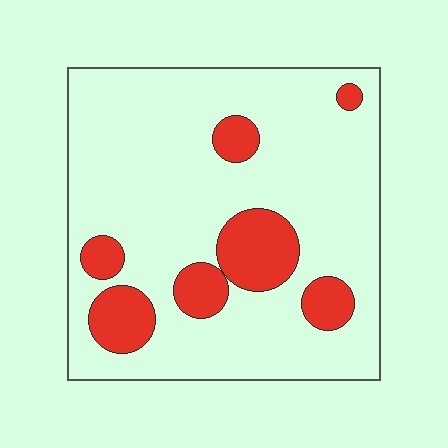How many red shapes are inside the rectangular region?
7.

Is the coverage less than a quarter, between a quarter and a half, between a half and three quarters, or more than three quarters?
Less than a quarter.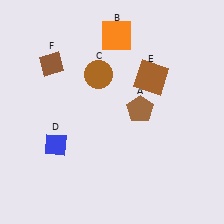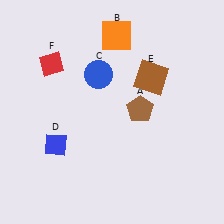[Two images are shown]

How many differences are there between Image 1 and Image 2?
There are 2 differences between the two images.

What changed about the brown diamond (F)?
In Image 1, F is brown. In Image 2, it changed to red.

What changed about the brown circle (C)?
In Image 1, C is brown. In Image 2, it changed to blue.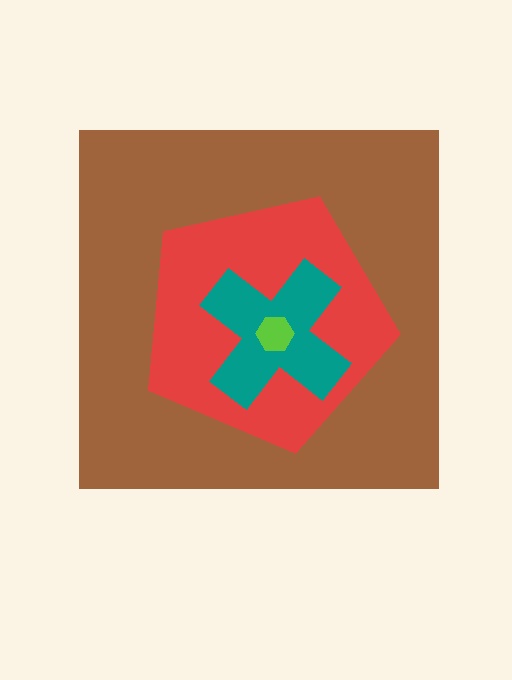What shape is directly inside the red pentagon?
The teal cross.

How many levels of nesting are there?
4.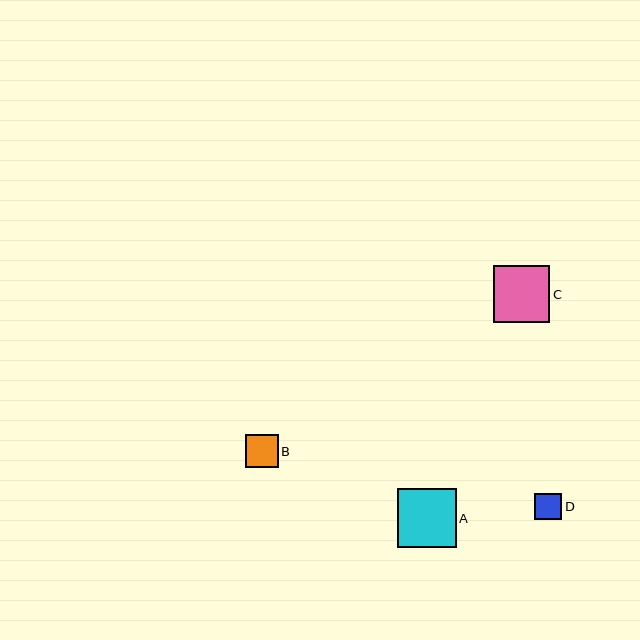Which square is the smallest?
Square D is the smallest with a size of approximately 27 pixels.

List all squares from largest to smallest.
From largest to smallest: A, C, B, D.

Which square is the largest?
Square A is the largest with a size of approximately 59 pixels.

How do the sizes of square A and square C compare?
Square A and square C are approximately the same size.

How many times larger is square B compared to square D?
Square B is approximately 1.2 times the size of square D.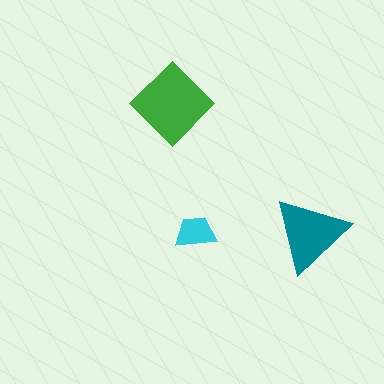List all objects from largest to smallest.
The green diamond, the teal triangle, the cyan trapezoid.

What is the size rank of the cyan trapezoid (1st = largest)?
3rd.